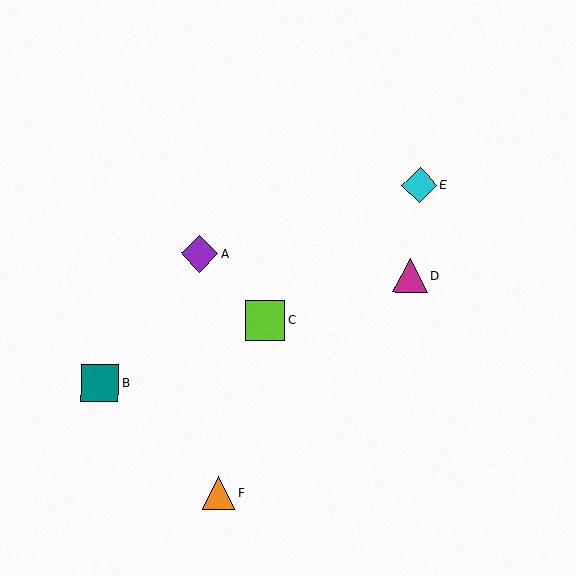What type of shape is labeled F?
Shape F is an orange triangle.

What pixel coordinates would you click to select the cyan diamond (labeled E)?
Click at (420, 185) to select the cyan diamond E.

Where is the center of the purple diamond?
The center of the purple diamond is at (200, 253).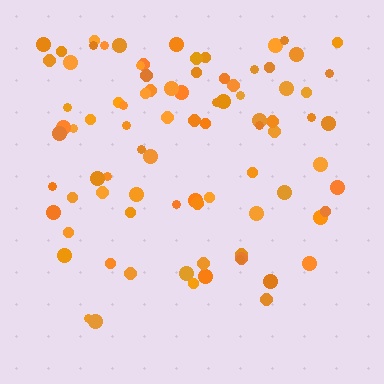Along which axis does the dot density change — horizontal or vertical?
Vertical.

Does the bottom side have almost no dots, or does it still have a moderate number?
Still a moderate number, just noticeably fewer than the top.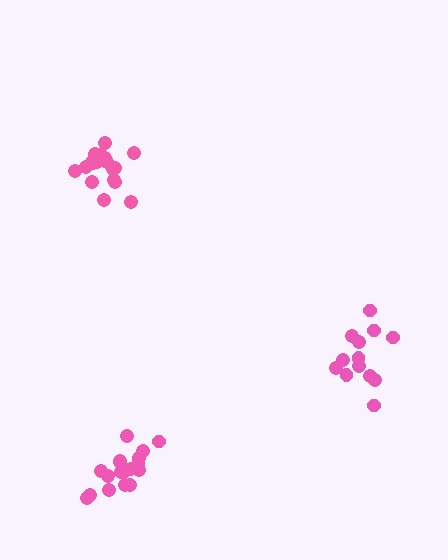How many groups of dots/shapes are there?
There are 3 groups.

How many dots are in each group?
Group 1: 18 dots, Group 2: 18 dots, Group 3: 13 dots (49 total).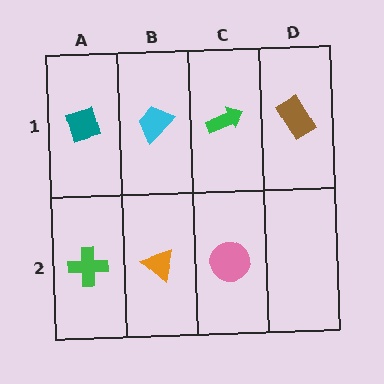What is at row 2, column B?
An orange triangle.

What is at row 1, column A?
A teal diamond.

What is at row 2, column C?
A pink circle.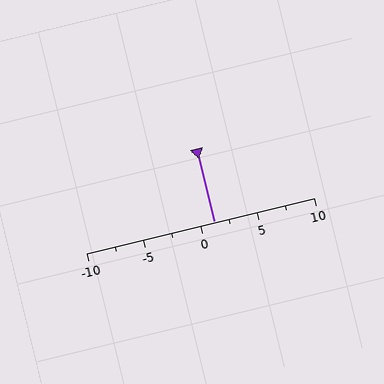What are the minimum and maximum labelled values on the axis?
The axis runs from -10 to 10.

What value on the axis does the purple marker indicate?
The marker indicates approximately 1.2.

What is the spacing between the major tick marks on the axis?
The major ticks are spaced 5 apart.